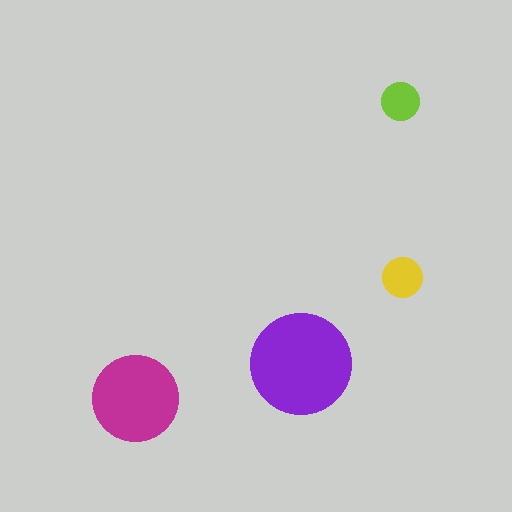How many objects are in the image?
There are 4 objects in the image.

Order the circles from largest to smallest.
the purple one, the magenta one, the yellow one, the lime one.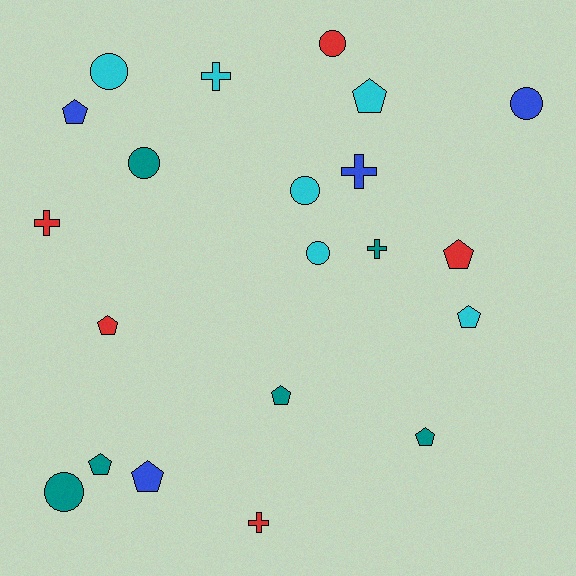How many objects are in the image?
There are 21 objects.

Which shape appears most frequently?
Pentagon, with 9 objects.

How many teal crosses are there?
There is 1 teal cross.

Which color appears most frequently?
Teal, with 6 objects.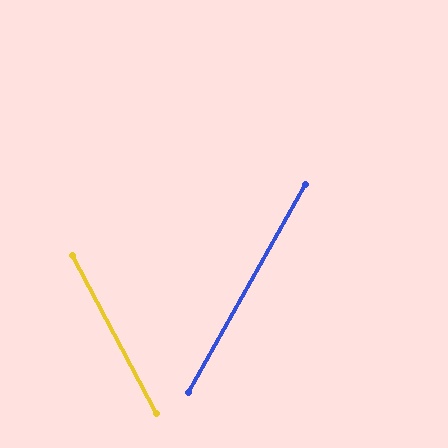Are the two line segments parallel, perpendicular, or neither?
Neither parallel nor perpendicular — they differ by about 57°.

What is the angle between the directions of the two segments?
Approximately 57 degrees.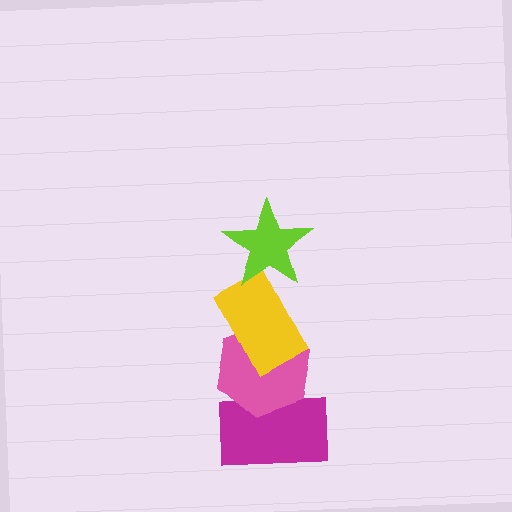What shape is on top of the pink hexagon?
The yellow rectangle is on top of the pink hexagon.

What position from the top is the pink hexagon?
The pink hexagon is 3rd from the top.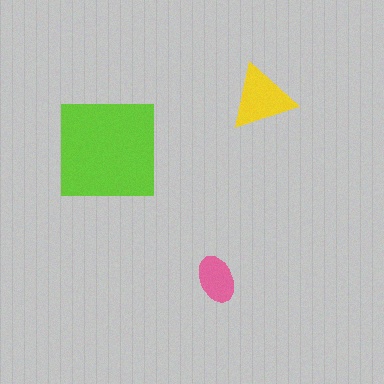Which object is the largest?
The lime square.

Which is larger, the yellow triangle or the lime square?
The lime square.